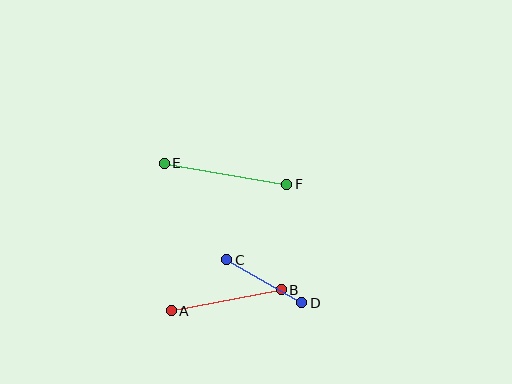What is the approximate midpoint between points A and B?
The midpoint is at approximately (226, 300) pixels.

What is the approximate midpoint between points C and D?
The midpoint is at approximately (264, 281) pixels.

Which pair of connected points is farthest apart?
Points E and F are farthest apart.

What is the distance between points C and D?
The distance is approximately 87 pixels.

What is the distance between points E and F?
The distance is approximately 124 pixels.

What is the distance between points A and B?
The distance is approximately 112 pixels.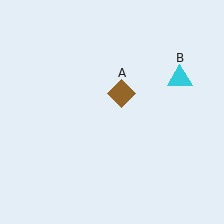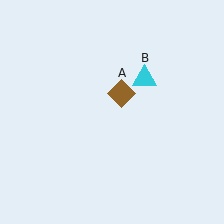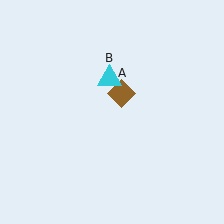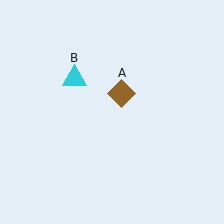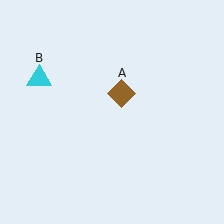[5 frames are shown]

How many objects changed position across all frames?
1 object changed position: cyan triangle (object B).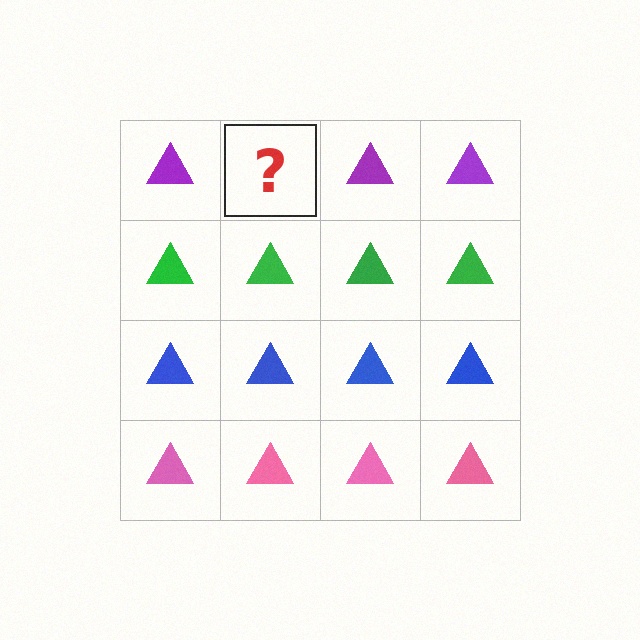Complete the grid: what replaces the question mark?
The question mark should be replaced with a purple triangle.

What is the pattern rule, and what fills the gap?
The rule is that each row has a consistent color. The gap should be filled with a purple triangle.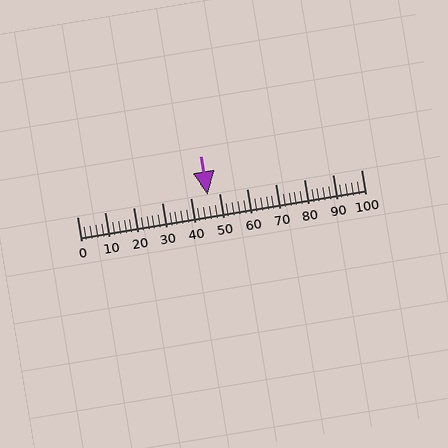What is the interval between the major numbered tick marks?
The major tick marks are spaced 10 units apart.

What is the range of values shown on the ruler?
The ruler shows values from 0 to 100.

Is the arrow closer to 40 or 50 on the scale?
The arrow is closer to 50.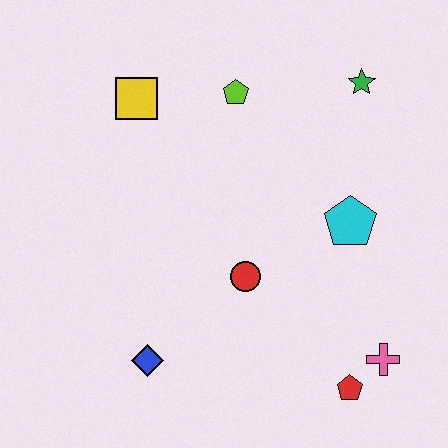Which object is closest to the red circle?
The cyan pentagon is closest to the red circle.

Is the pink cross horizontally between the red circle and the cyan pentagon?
No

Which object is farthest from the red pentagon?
The yellow square is farthest from the red pentagon.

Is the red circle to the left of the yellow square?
No